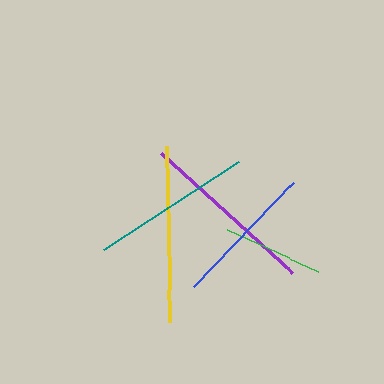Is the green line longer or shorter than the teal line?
The teal line is longer than the green line.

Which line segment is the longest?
The purple line is the longest at approximately 177 pixels.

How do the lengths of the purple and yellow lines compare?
The purple and yellow lines are approximately the same length.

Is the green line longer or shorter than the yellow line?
The yellow line is longer than the green line.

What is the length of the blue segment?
The blue segment is approximately 145 pixels long.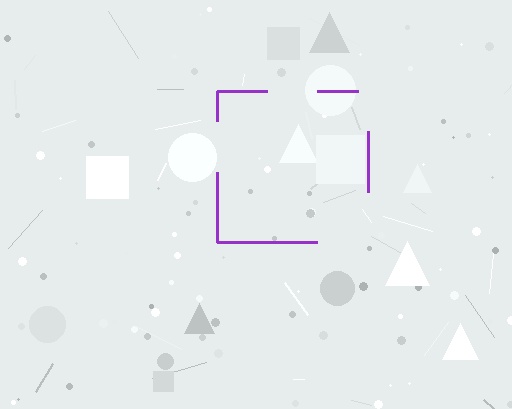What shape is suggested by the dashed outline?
The dashed outline suggests a square.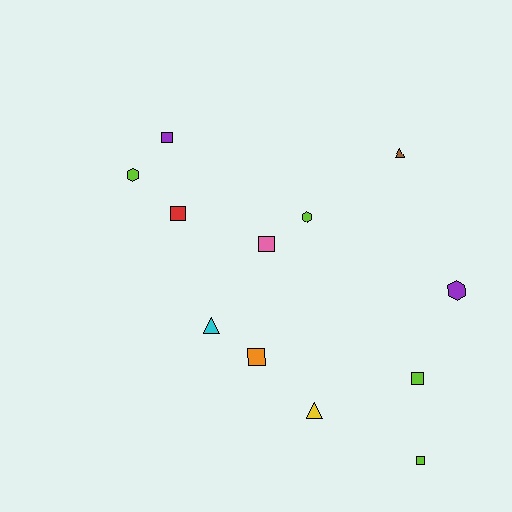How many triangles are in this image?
There are 3 triangles.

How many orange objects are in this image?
There is 1 orange object.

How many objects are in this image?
There are 12 objects.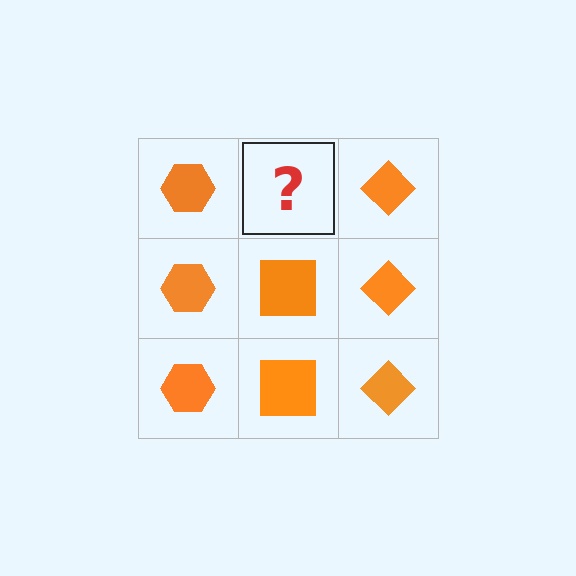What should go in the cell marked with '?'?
The missing cell should contain an orange square.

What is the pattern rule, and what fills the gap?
The rule is that each column has a consistent shape. The gap should be filled with an orange square.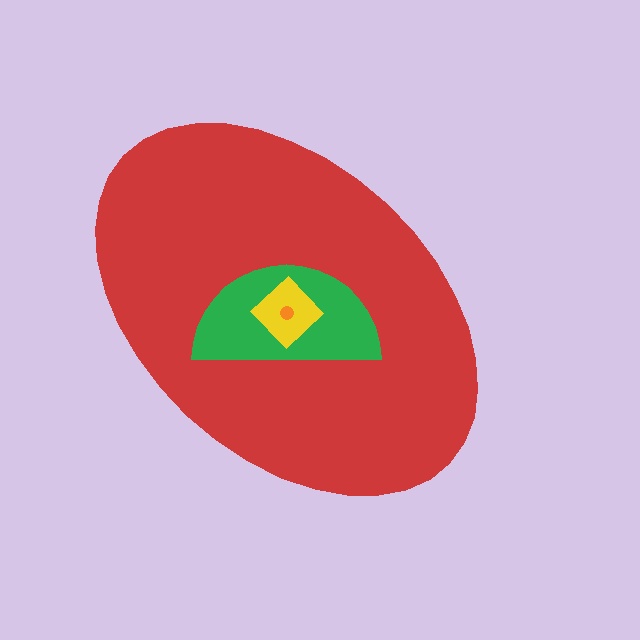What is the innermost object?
The orange circle.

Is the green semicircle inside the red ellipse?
Yes.